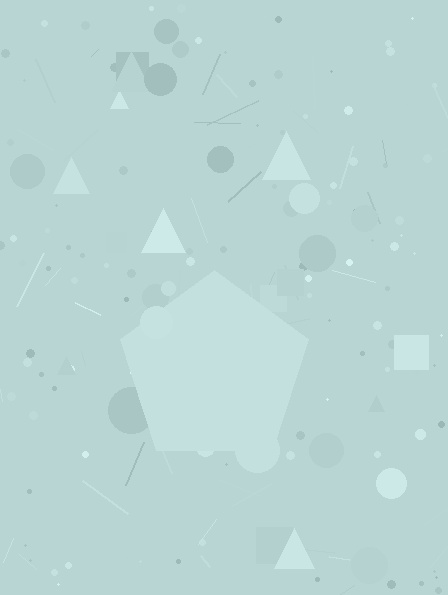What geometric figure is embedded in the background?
A pentagon is embedded in the background.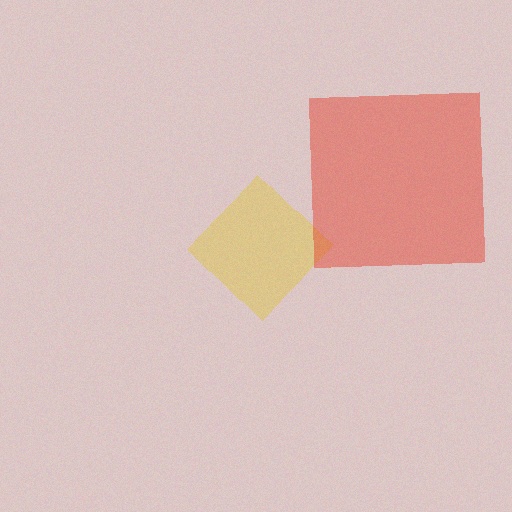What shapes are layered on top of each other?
The layered shapes are: a yellow diamond, a red square.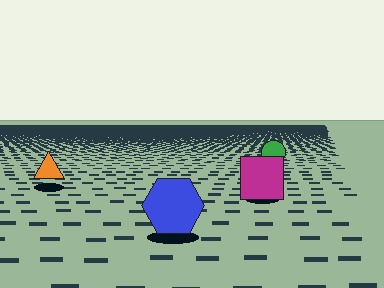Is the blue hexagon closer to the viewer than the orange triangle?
Yes. The blue hexagon is closer — you can tell from the texture gradient: the ground texture is coarser near it.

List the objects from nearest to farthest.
From nearest to farthest: the blue hexagon, the magenta square, the orange triangle, the green circle.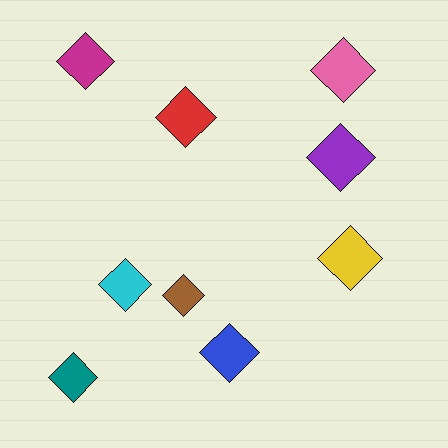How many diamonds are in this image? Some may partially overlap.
There are 9 diamonds.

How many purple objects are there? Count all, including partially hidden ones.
There is 1 purple object.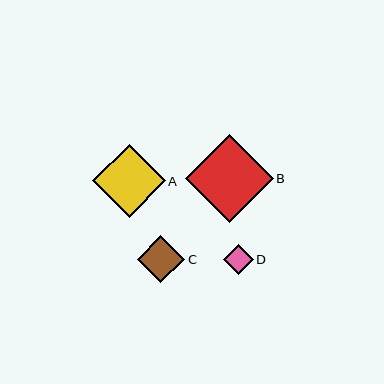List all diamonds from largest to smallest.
From largest to smallest: B, A, C, D.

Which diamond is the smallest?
Diamond D is the smallest with a size of approximately 30 pixels.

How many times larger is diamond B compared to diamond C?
Diamond B is approximately 1.9 times the size of diamond C.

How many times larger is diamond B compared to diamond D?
Diamond B is approximately 2.9 times the size of diamond D.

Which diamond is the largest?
Diamond B is the largest with a size of approximately 88 pixels.